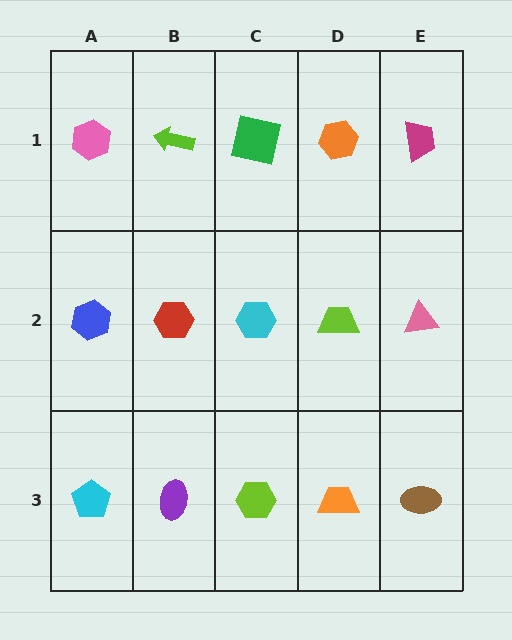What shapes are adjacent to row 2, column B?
A lime arrow (row 1, column B), a purple ellipse (row 3, column B), a blue hexagon (row 2, column A), a cyan hexagon (row 2, column C).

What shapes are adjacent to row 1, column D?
A lime trapezoid (row 2, column D), a green square (row 1, column C), a magenta trapezoid (row 1, column E).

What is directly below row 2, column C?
A lime hexagon.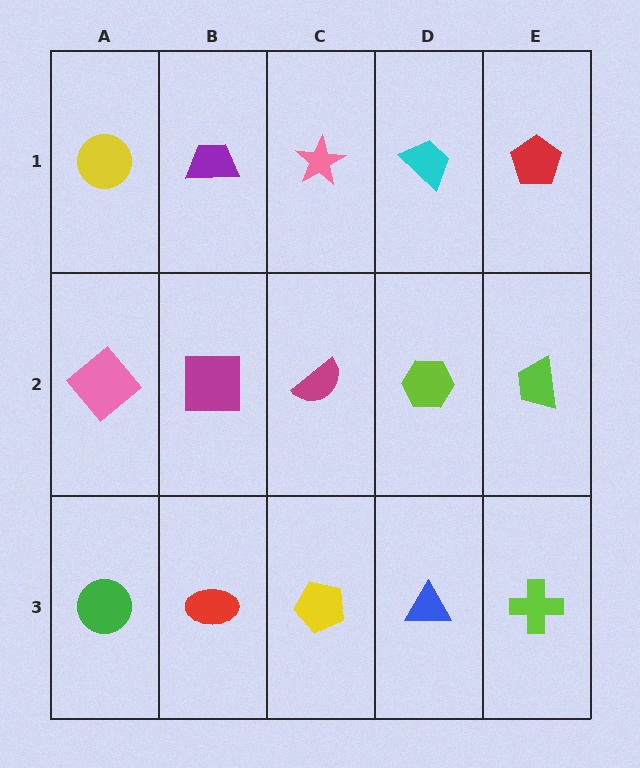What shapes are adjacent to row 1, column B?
A magenta square (row 2, column B), a yellow circle (row 1, column A), a pink star (row 1, column C).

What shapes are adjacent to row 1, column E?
A lime trapezoid (row 2, column E), a cyan trapezoid (row 1, column D).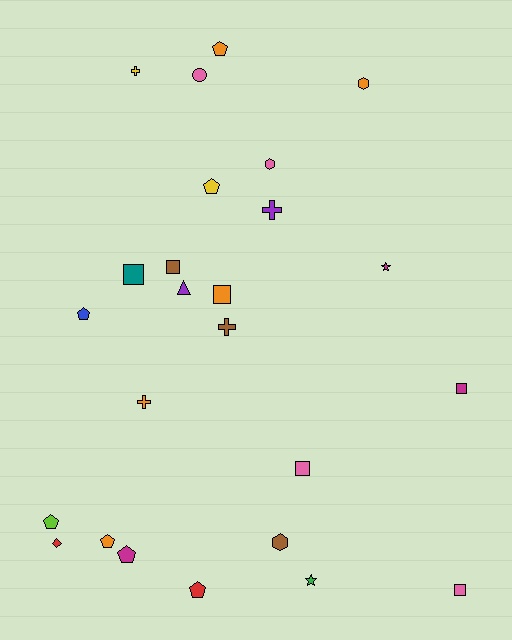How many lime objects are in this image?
There is 1 lime object.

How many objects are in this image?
There are 25 objects.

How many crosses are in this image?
There are 4 crosses.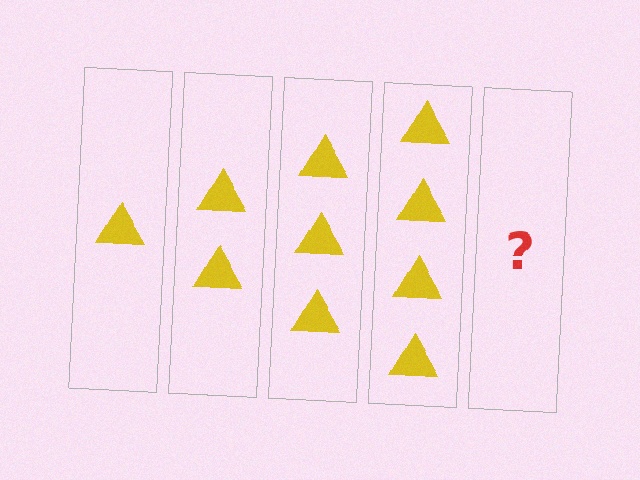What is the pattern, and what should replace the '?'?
The pattern is that each step adds one more triangle. The '?' should be 5 triangles.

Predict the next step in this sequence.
The next step is 5 triangles.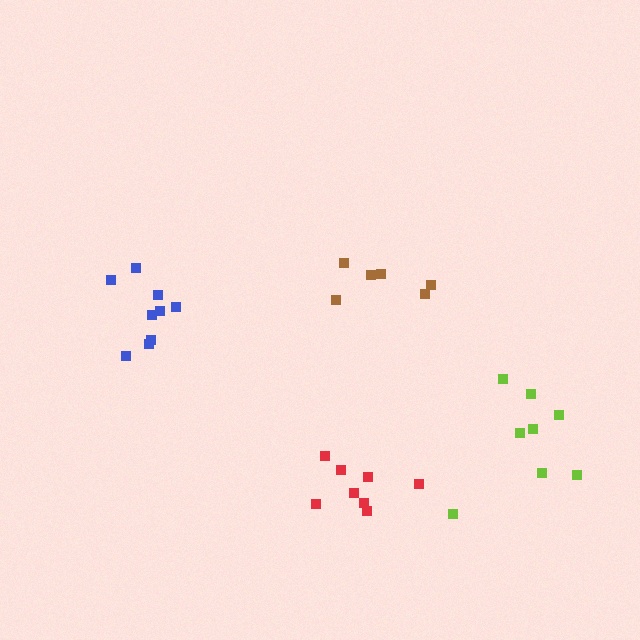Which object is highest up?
The brown cluster is topmost.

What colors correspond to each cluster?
The clusters are colored: red, lime, brown, blue.